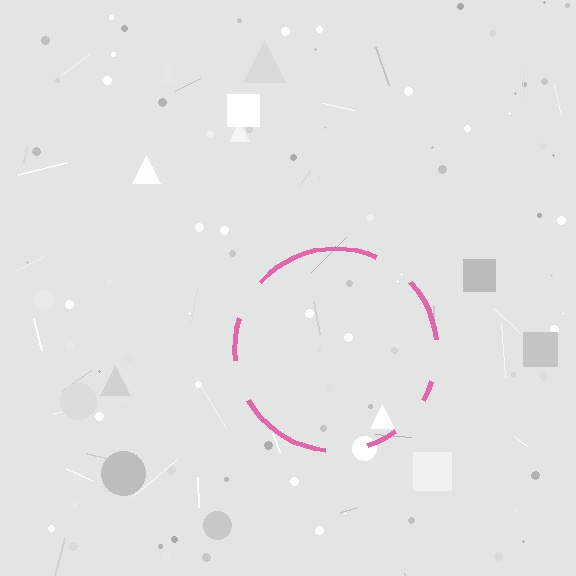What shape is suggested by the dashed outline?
The dashed outline suggests a circle.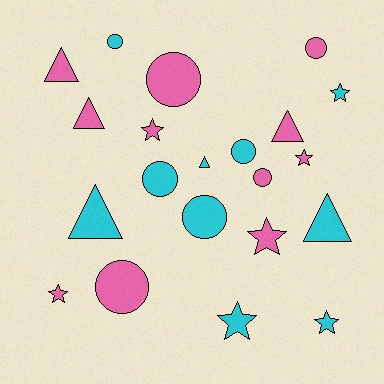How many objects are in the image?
There are 21 objects.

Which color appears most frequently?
Pink, with 11 objects.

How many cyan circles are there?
There are 4 cyan circles.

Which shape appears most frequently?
Circle, with 8 objects.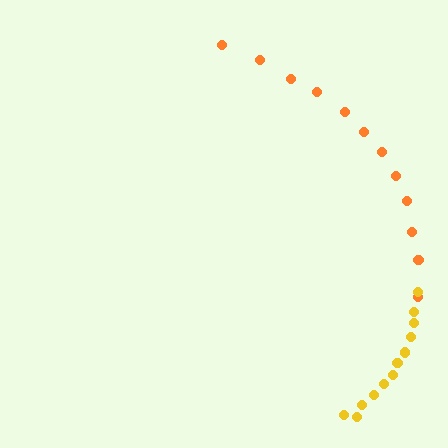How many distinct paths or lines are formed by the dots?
There are 2 distinct paths.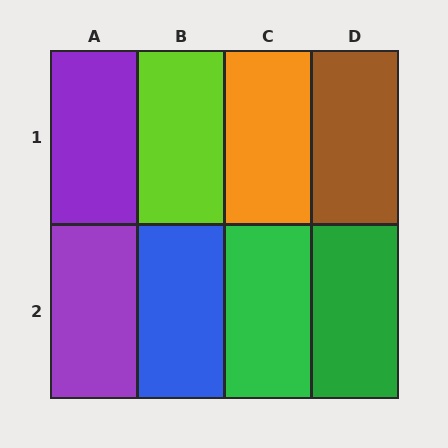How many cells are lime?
1 cell is lime.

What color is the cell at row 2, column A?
Purple.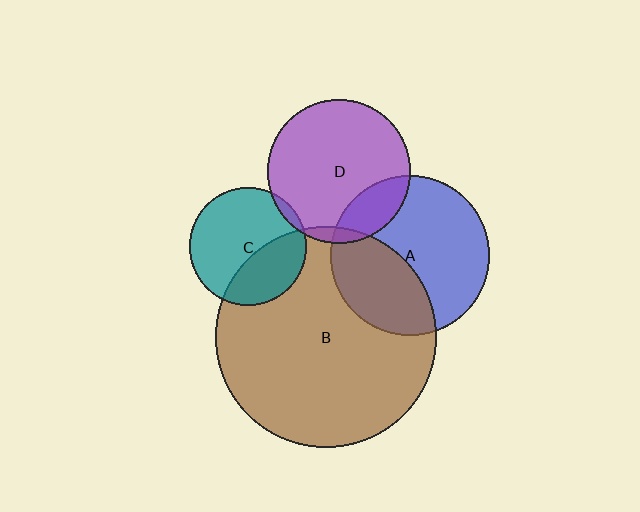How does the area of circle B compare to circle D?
Approximately 2.4 times.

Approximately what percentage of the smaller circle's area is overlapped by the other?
Approximately 20%.